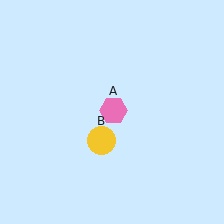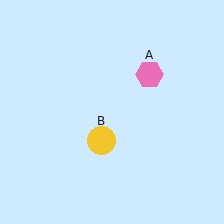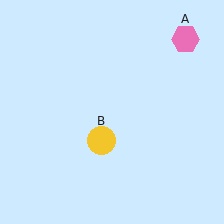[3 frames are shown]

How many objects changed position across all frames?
1 object changed position: pink hexagon (object A).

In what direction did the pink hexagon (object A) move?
The pink hexagon (object A) moved up and to the right.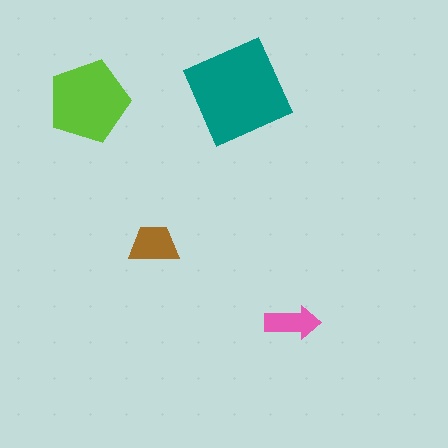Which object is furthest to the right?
The pink arrow is rightmost.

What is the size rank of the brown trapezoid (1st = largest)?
3rd.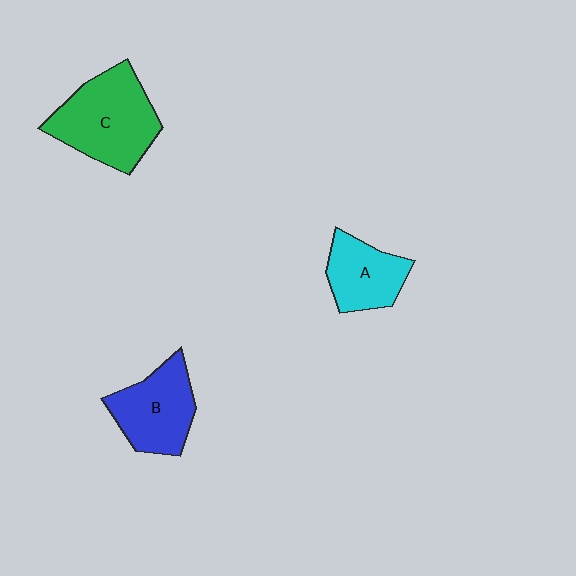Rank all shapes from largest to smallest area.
From largest to smallest: C (green), B (blue), A (cyan).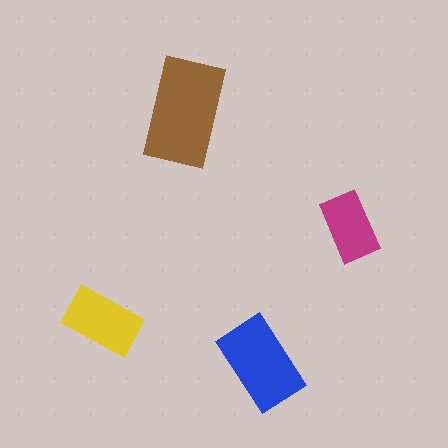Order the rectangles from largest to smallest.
the brown one, the blue one, the yellow one, the magenta one.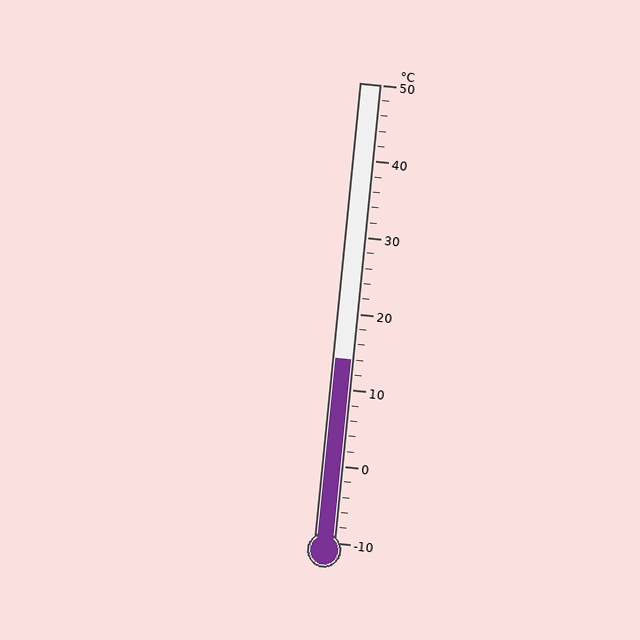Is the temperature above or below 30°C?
The temperature is below 30°C.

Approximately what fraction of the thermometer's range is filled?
The thermometer is filled to approximately 40% of its range.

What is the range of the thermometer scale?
The thermometer scale ranges from -10°C to 50°C.